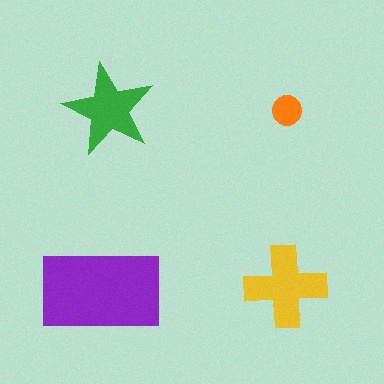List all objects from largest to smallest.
The purple rectangle, the yellow cross, the green star, the orange circle.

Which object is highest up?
The green star is topmost.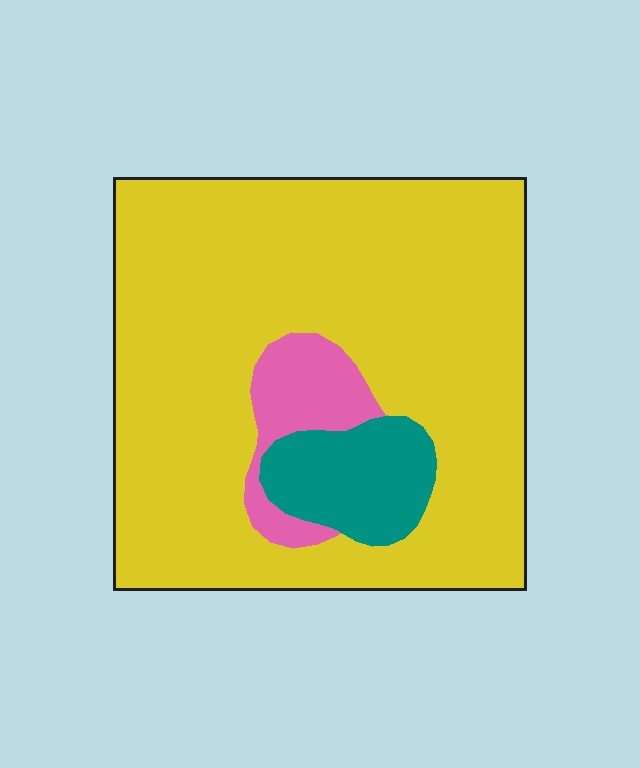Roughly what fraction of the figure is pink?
Pink covers about 10% of the figure.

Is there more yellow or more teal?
Yellow.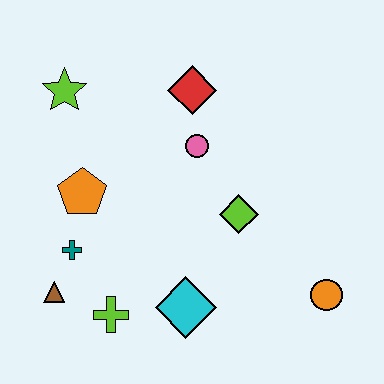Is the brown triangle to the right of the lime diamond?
No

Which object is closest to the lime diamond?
The pink circle is closest to the lime diamond.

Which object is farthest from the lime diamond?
The lime star is farthest from the lime diamond.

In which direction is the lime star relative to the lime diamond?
The lime star is to the left of the lime diamond.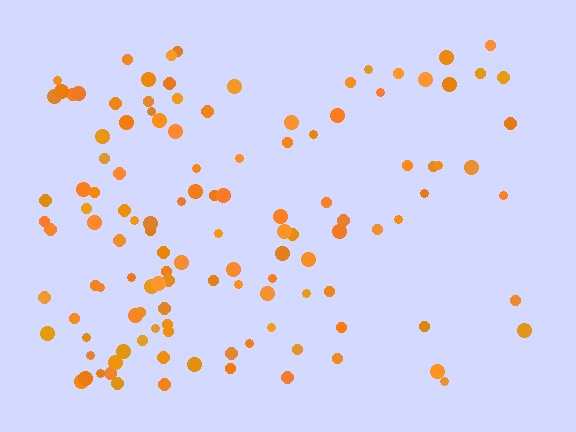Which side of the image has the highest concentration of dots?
The left.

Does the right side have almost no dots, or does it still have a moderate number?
Still a moderate number, just noticeably fewer than the left.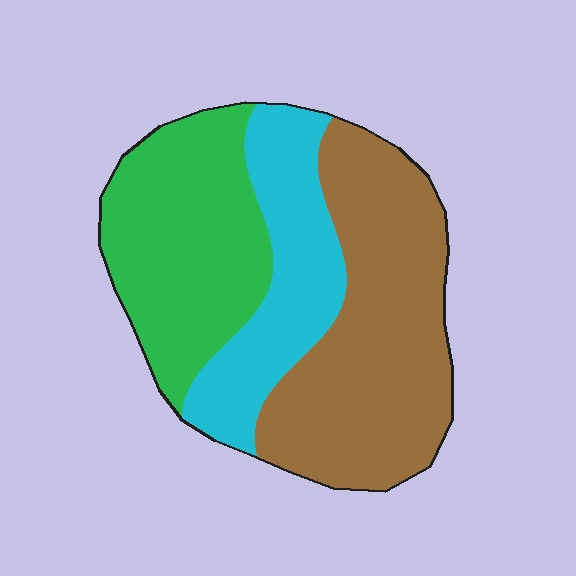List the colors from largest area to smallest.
From largest to smallest: brown, green, cyan.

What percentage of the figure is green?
Green takes up about one third (1/3) of the figure.